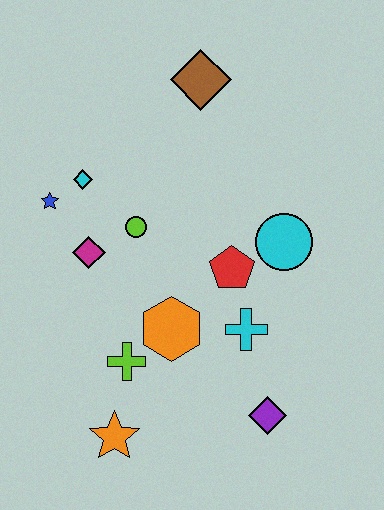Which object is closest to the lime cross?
The orange hexagon is closest to the lime cross.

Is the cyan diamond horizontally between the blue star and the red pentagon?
Yes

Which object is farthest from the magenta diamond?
The purple diamond is farthest from the magenta diamond.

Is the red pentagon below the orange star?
No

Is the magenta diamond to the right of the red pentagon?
No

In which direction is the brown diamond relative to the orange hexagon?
The brown diamond is above the orange hexagon.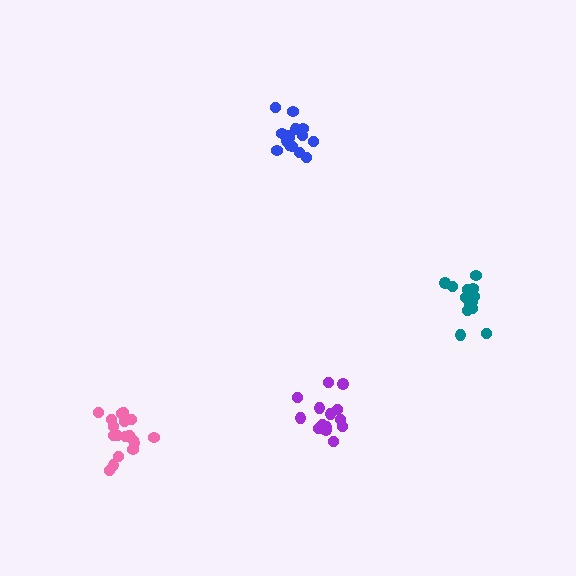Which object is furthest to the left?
The pink cluster is leftmost.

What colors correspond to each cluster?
The clusters are colored: blue, teal, purple, pink.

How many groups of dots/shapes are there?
There are 4 groups.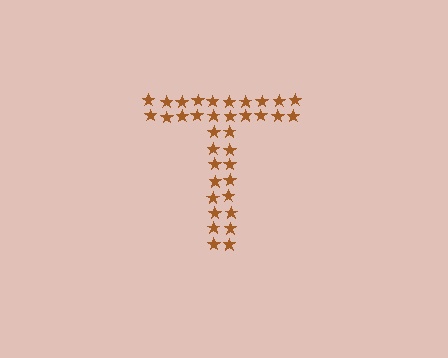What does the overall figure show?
The overall figure shows the letter T.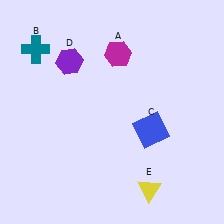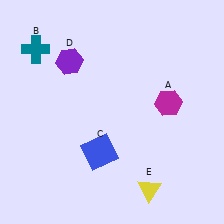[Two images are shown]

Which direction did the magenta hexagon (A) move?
The magenta hexagon (A) moved right.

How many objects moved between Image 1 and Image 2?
2 objects moved between the two images.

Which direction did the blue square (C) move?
The blue square (C) moved left.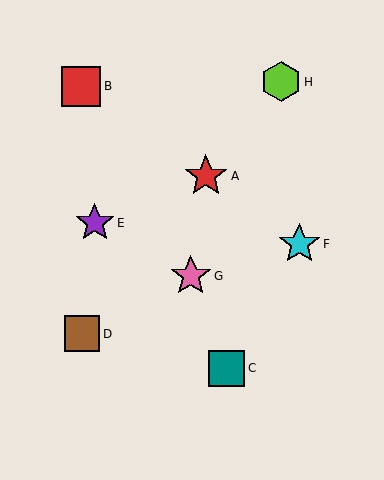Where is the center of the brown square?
The center of the brown square is at (82, 334).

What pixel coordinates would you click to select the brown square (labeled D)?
Click at (82, 334) to select the brown square D.